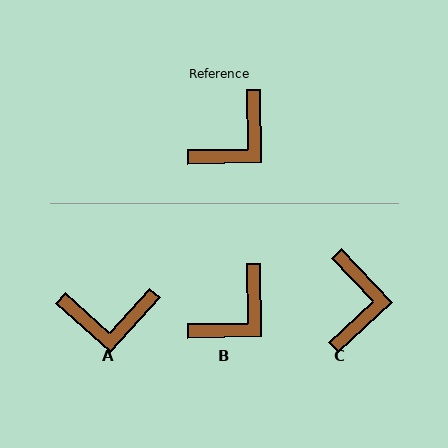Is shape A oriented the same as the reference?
No, it is off by about 43 degrees.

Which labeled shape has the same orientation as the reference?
B.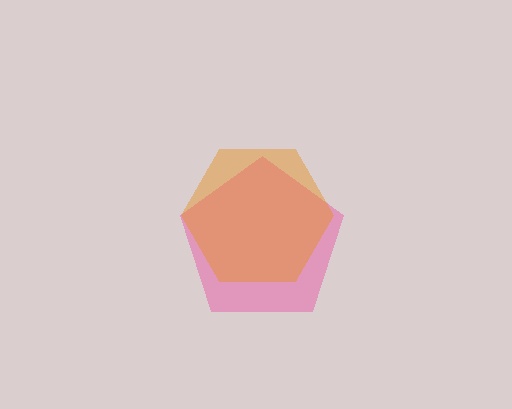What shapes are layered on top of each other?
The layered shapes are: a pink pentagon, an orange hexagon.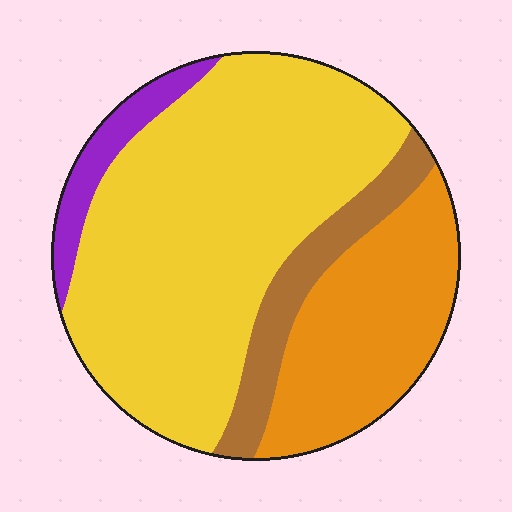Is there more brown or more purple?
Brown.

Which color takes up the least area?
Purple, at roughly 5%.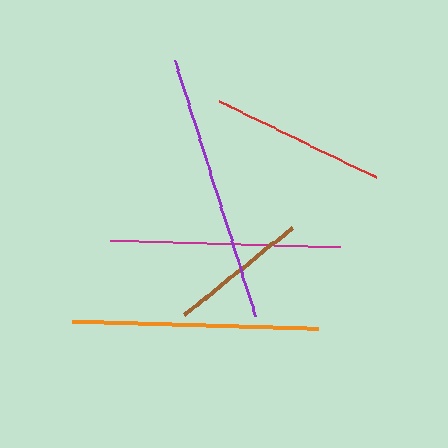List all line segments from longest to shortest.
From longest to shortest: purple, orange, magenta, red, brown.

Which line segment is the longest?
The purple line is the longest at approximately 267 pixels.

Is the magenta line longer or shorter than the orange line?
The orange line is longer than the magenta line.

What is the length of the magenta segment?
The magenta segment is approximately 230 pixels long.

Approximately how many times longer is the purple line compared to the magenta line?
The purple line is approximately 1.2 times the length of the magenta line.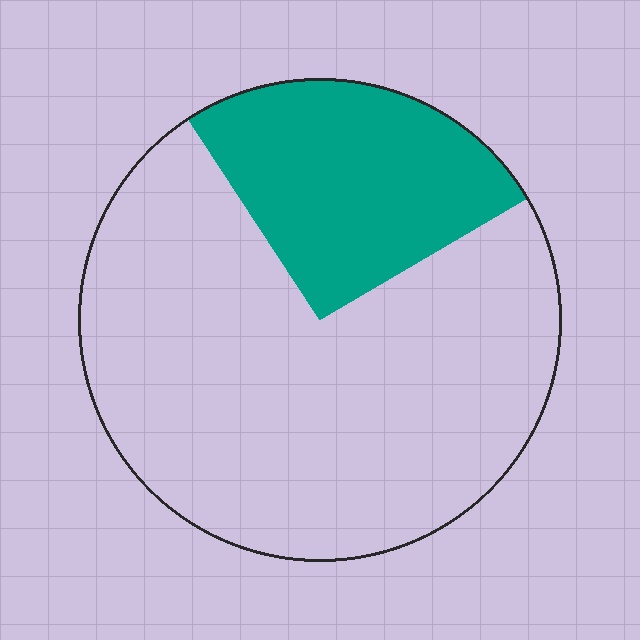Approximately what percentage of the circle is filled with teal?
Approximately 25%.